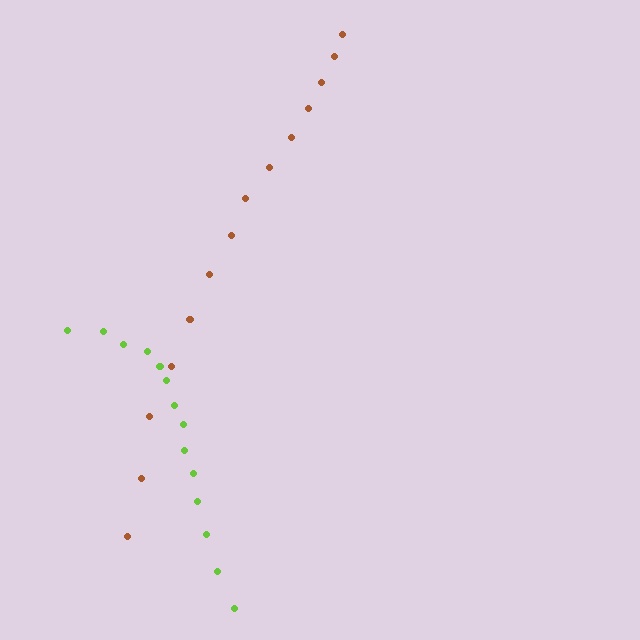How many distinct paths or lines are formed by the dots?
There are 2 distinct paths.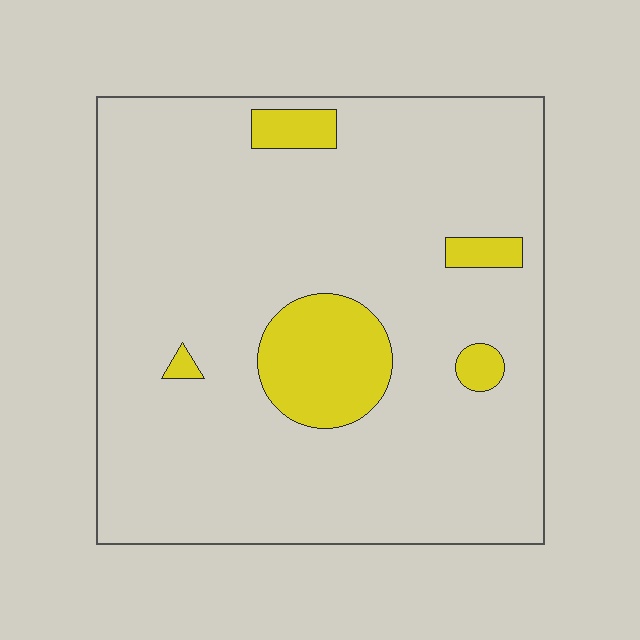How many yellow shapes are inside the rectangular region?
5.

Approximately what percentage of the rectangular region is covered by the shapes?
Approximately 10%.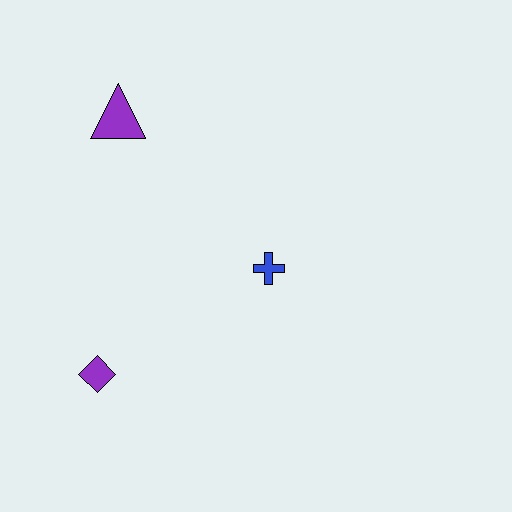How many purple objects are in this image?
There are 2 purple objects.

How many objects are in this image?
There are 3 objects.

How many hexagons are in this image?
There are no hexagons.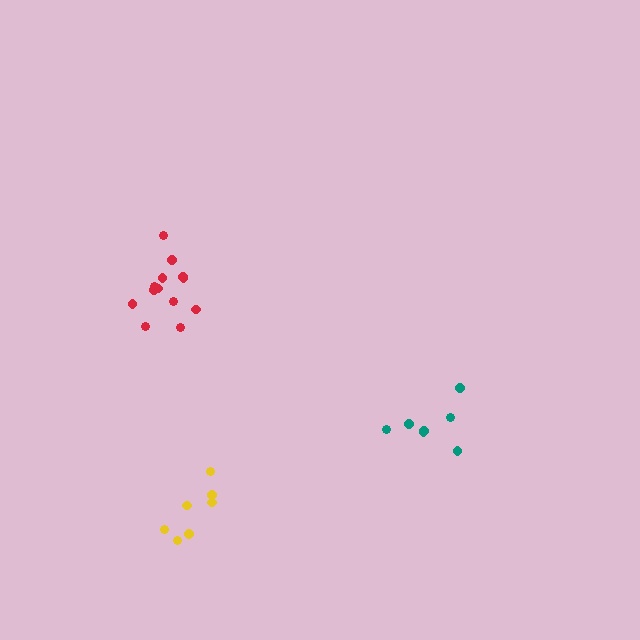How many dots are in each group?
Group 1: 13 dots, Group 2: 7 dots, Group 3: 7 dots (27 total).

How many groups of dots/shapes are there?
There are 3 groups.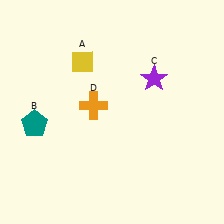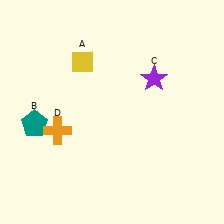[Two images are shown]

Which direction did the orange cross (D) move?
The orange cross (D) moved left.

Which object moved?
The orange cross (D) moved left.